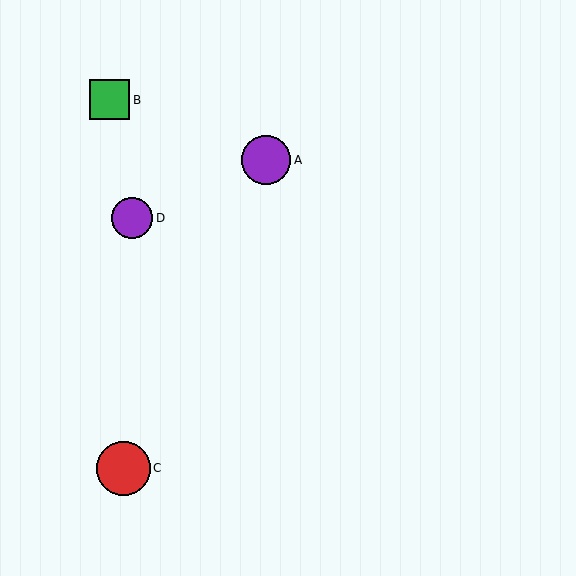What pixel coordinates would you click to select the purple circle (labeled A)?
Click at (266, 160) to select the purple circle A.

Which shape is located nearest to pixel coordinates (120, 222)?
The purple circle (labeled D) at (132, 218) is nearest to that location.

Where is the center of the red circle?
The center of the red circle is at (123, 468).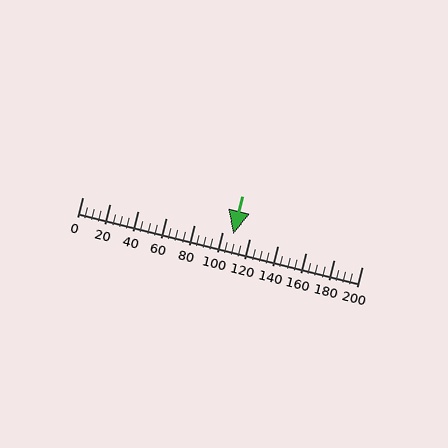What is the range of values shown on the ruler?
The ruler shows values from 0 to 200.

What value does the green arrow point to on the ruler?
The green arrow points to approximately 108.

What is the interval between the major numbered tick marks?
The major tick marks are spaced 20 units apart.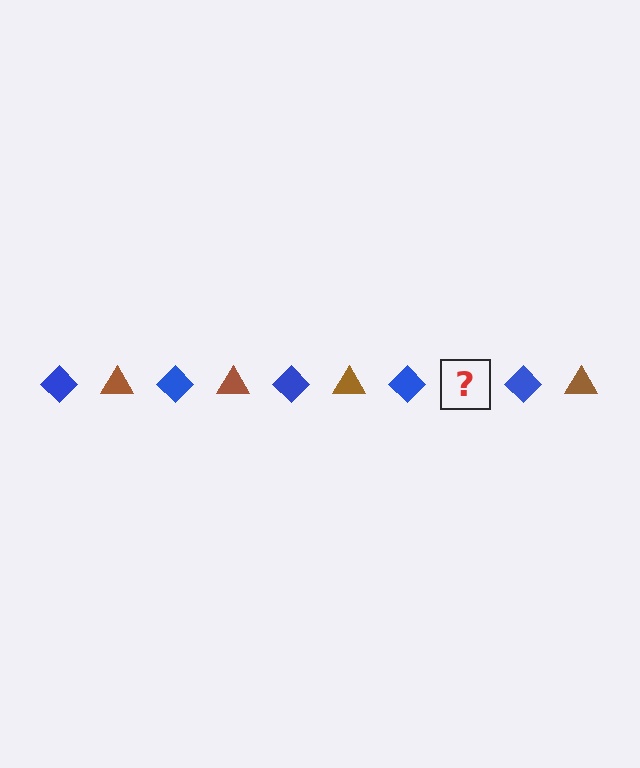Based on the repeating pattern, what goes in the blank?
The blank should be a brown triangle.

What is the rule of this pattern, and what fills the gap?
The rule is that the pattern alternates between blue diamond and brown triangle. The gap should be filled with a brown triangle.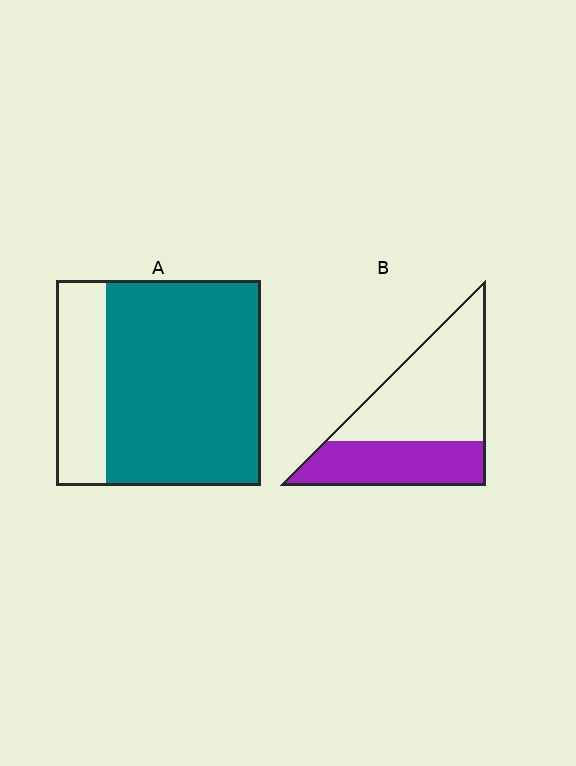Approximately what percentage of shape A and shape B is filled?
A is approximately 75% and B is approximately 40%.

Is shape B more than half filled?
No.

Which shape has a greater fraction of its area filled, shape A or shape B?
Shape A.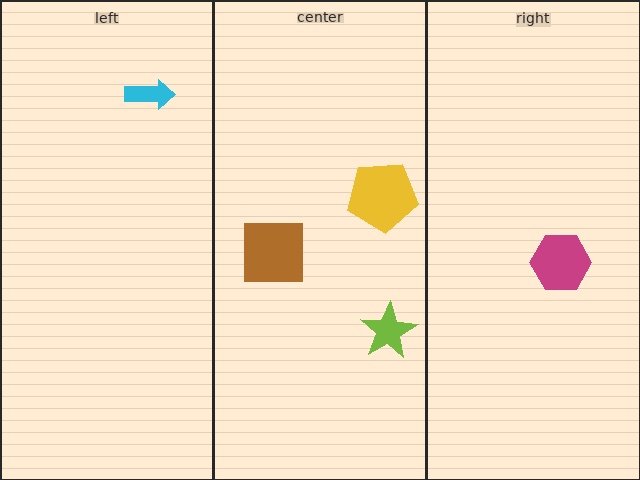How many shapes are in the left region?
1.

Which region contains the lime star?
The center region.